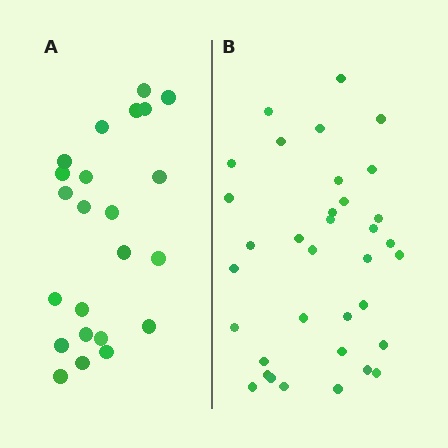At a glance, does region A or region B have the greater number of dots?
Region B (the right region) has more dots.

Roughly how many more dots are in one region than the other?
Region B has roughly 12 or so more dots than region A.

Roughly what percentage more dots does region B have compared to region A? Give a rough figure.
About 50% more.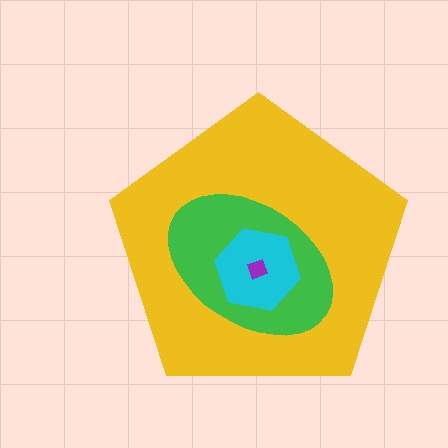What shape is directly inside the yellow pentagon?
The green ellipse.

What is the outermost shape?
The yellow pentagon.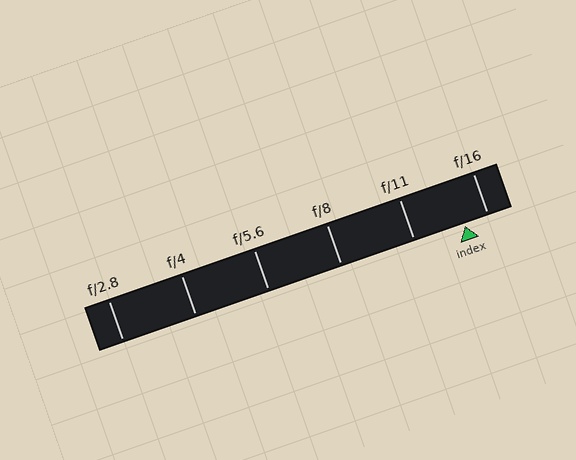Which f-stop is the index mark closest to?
The index mark is closest to f/16.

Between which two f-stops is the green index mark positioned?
The index mark is between f/11 and f/16.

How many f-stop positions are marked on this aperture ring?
There are 6 f-stop positions marked.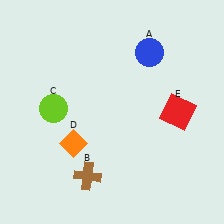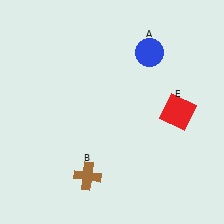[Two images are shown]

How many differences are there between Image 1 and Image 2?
There are 2 differences between the two images.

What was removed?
The lime circle (C), the orange diamond (D) were removed in Image 2.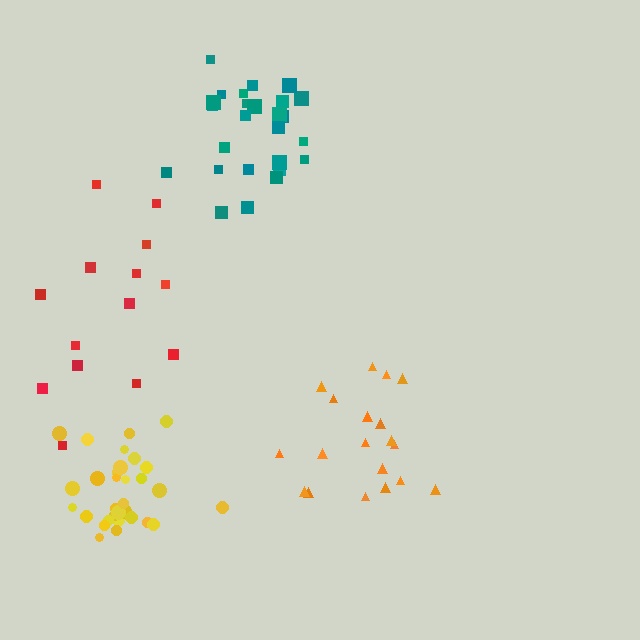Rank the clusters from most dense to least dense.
yellow, teal, orange, red.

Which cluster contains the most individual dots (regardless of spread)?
Yellow (31).